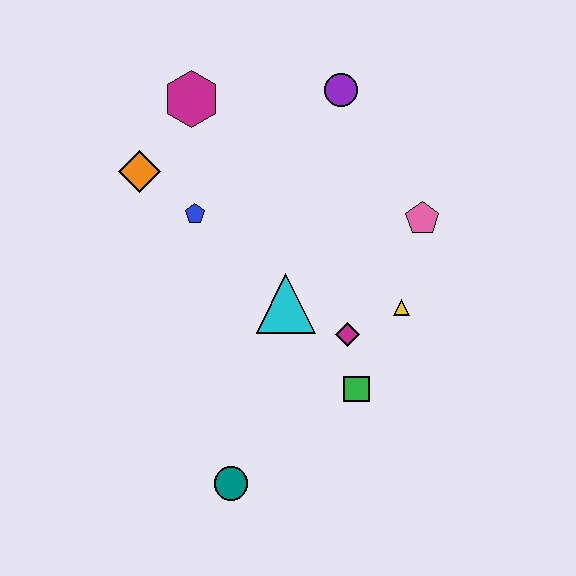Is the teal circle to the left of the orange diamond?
No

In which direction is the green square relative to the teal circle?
The green square is to the right of the teal circle.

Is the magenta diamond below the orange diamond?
Yes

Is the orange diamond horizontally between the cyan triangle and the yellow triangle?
No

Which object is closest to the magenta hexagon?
The orange diamond is closest to the magenta hexagon.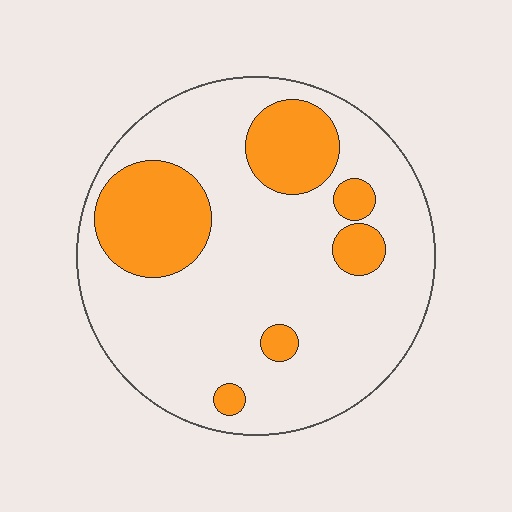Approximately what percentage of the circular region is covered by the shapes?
Approximately 25%.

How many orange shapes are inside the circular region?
6.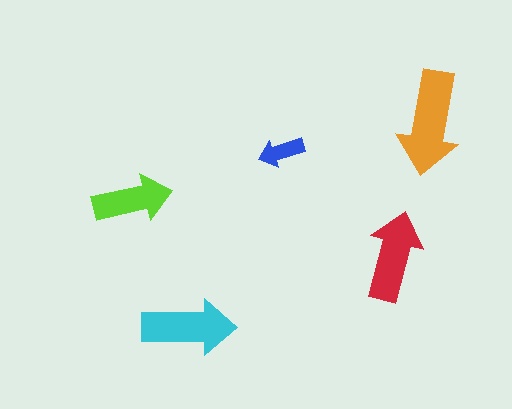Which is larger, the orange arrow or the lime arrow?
The orange one.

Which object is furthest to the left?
The lime arrow is leftmost.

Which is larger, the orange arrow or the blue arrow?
The orange one.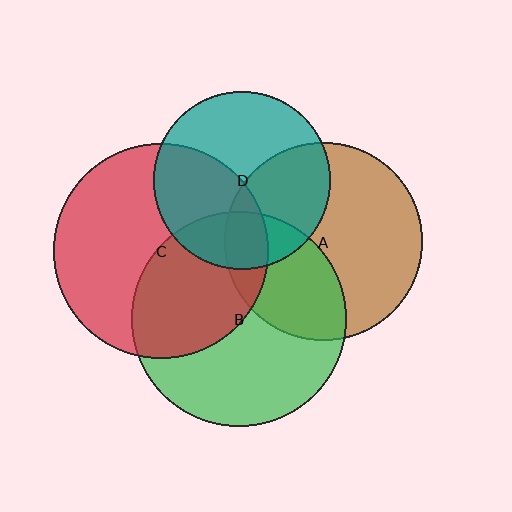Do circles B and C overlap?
Yes.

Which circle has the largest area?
Circle C (red).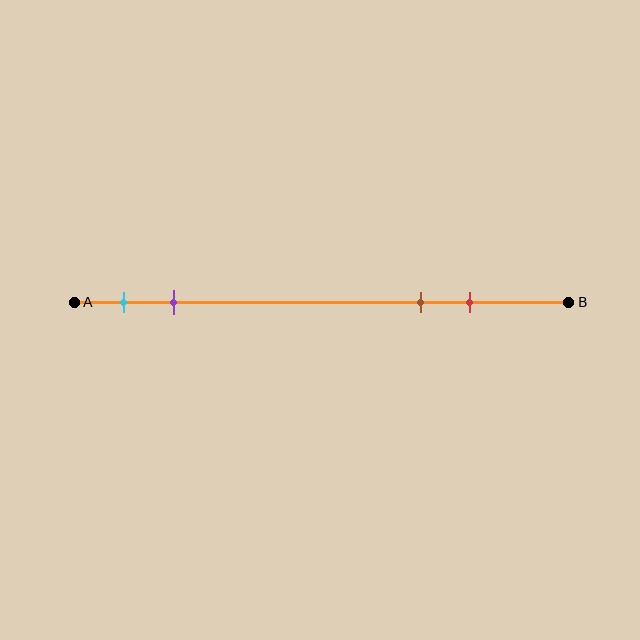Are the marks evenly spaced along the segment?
No, the marks are not evenly spaced.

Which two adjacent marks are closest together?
The cyan and purple marks are the closest adjacent pair.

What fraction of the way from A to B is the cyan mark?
The cyan mark is approximately 10% (0.1) of the way from A to B.